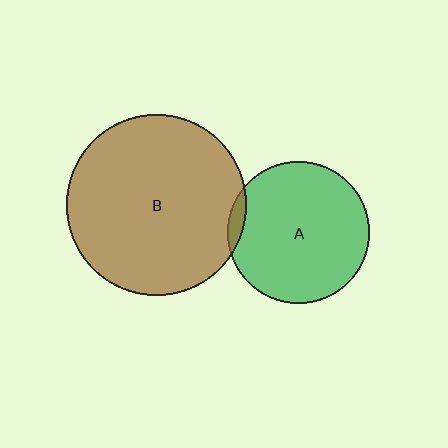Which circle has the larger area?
Circle B (brown).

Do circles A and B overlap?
Yes.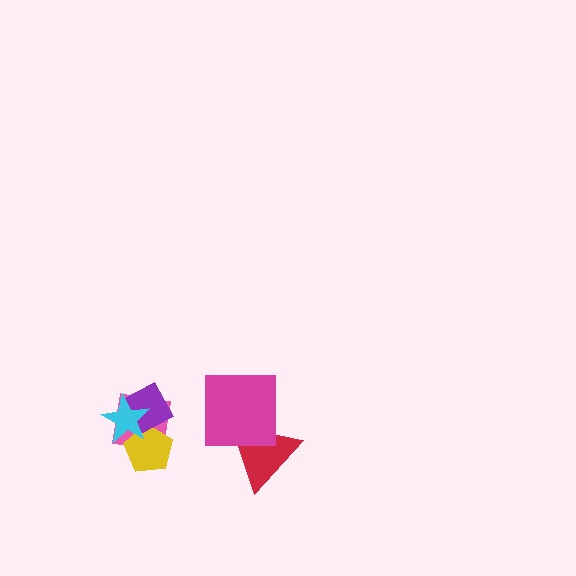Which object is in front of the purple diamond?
The cyan star is in front of the purple diamond.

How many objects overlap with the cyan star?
3 objects overlap with the cyan star.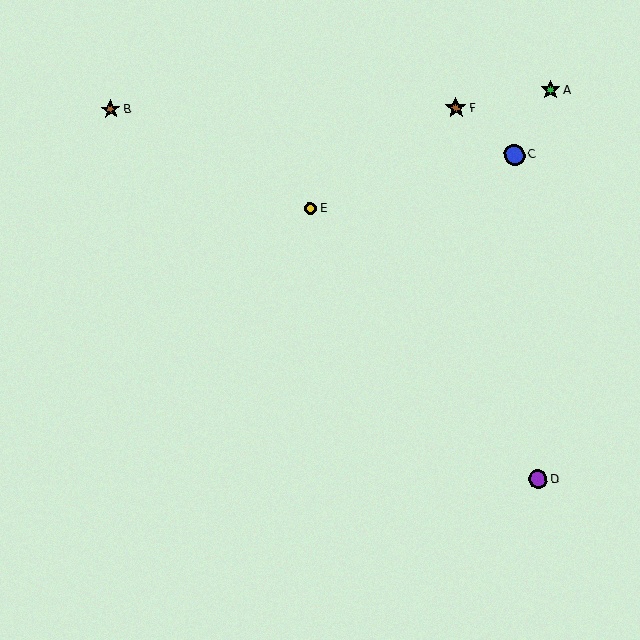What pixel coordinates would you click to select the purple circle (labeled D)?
Click at (538, 479) to select the purple circle D.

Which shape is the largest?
The brown star (labeled F) is the largest.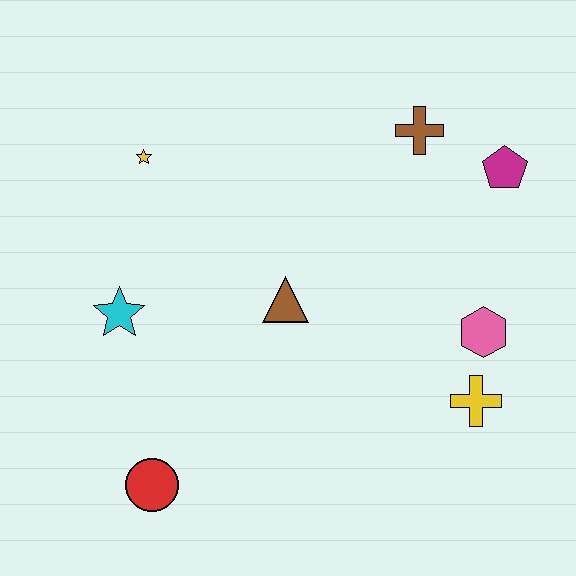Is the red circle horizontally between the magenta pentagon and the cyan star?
Yes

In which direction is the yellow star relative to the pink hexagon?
The yellow star is to the left of the pink hexagon.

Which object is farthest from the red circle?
The magenta pentagon is farthest from the red circle.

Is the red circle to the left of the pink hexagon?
Yes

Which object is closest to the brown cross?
The magenta pentagon is closest to the brown cross.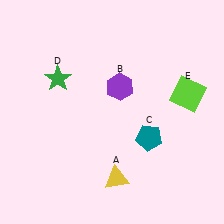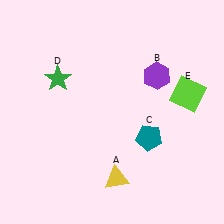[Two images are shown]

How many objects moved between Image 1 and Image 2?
1 object moved between the two images.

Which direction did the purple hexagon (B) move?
The purple hexagon (B) moved right.